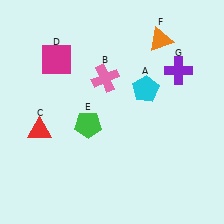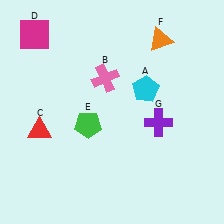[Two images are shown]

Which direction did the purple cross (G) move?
The purple cross (G) moved down.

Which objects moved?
The objects that moved are: the magenta square (D), the purple cross (G).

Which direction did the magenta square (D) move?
The magenta square (D) moved up.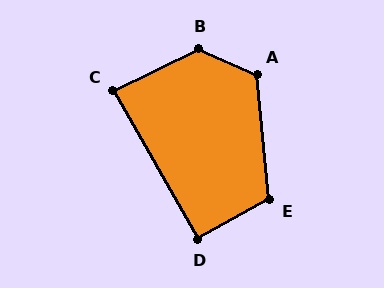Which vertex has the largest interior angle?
B, at approximately 130 degrees.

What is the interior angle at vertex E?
Approximately 113 degrees (obtuse).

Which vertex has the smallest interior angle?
C, at approximately 86 degrees.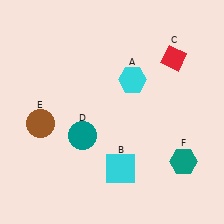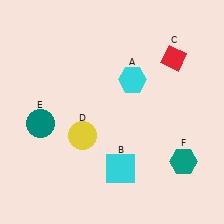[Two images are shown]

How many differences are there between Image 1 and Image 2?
There are 2 differences between the two images.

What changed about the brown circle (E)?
In Image 1, E is brown. In Image 2, it changed to teal.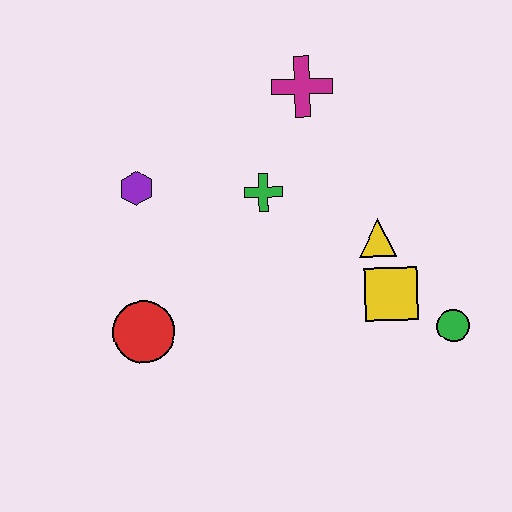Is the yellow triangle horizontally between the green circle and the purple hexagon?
Yes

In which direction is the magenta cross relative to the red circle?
The magenta cross is above the red circle.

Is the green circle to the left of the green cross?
No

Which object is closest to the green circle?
The yellow square is closest to the green circle.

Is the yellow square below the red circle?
No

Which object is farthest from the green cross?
The green circle is farthest from the green cross.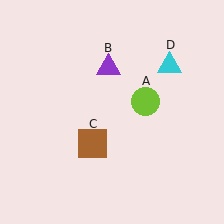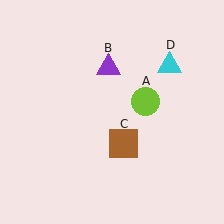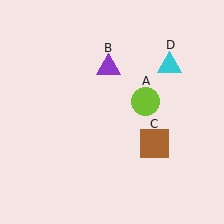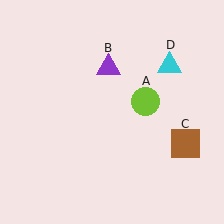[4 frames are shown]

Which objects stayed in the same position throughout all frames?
Lime circle (object A) and purple triangle (object B) and cyan triangle (object D) remained stationary.